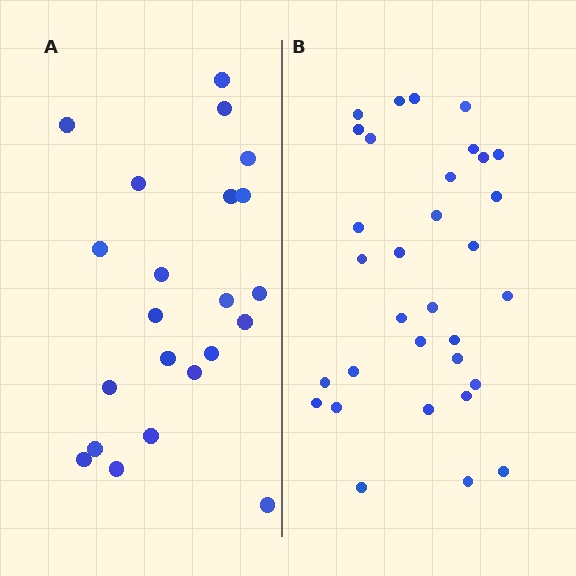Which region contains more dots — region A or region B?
Region B (the right region) has more dots.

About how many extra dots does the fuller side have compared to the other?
Region B has roughly 10 or so more dots than region A.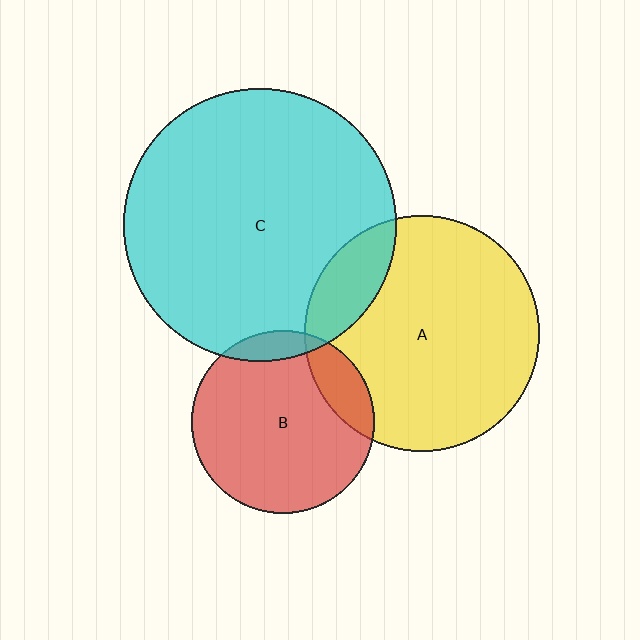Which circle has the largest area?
Circle C (cyan).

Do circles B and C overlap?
Yes.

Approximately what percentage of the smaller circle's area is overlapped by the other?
Approximately 10%.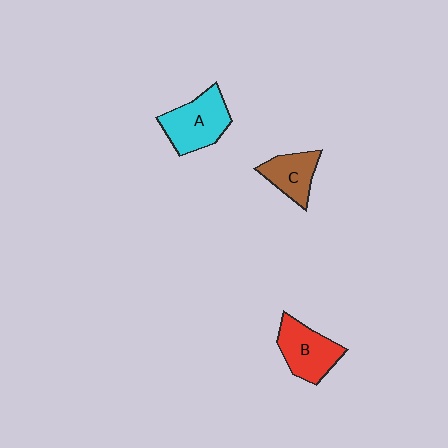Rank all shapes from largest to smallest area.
From largest to smallest: A (cyan), B (red), C (brown).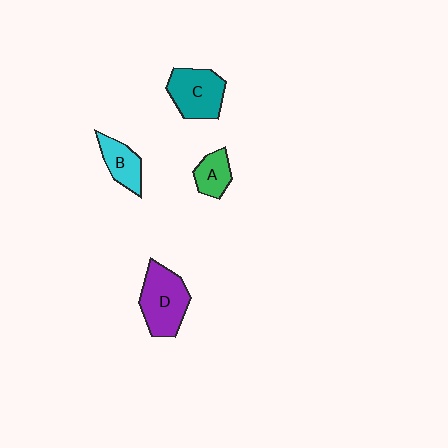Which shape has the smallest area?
Shape A (green).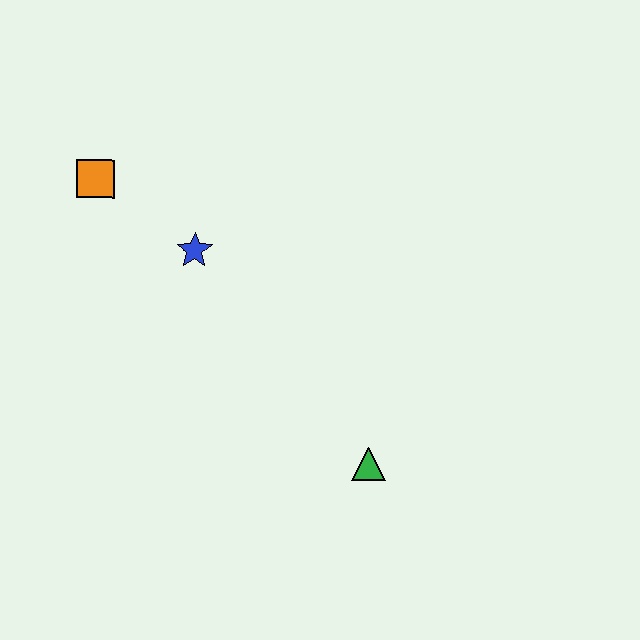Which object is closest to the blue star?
The orange square is closest to the blue star.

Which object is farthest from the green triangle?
The orange square is farthest from the green triangle.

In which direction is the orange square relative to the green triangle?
The orange square is above the green triangle.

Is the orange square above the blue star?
Yes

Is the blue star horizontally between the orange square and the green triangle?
Yes